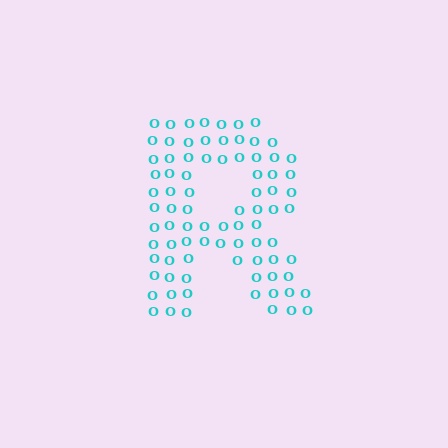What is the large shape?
The large shape is the letter R.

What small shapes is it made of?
It is made of small letter O's.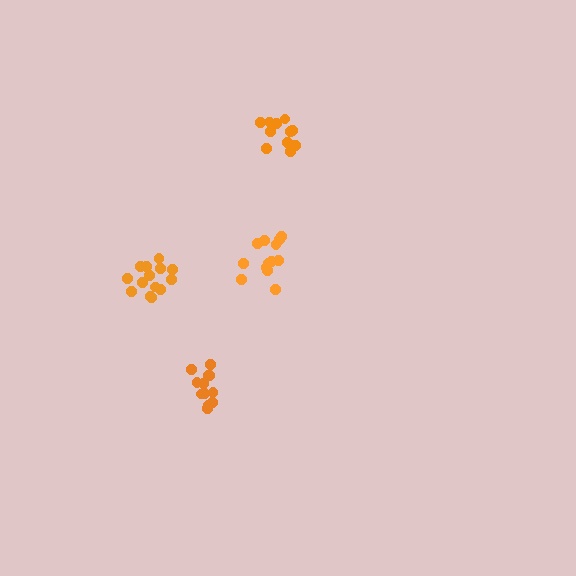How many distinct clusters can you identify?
There are 4 distinct clusters.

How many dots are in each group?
Group 1: 12 dots, Group 2: 13 dots, Group 3: 11 dots, Group 4: 14 dots (50 total).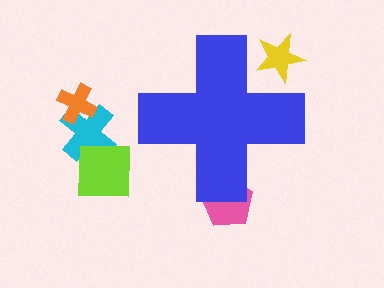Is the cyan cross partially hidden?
No, the cyan cross is fully visible.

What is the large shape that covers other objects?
A blue cross.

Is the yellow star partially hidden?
Yes, the yellow star is partially hidden behind the blue cross.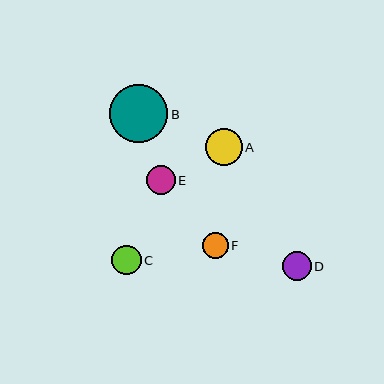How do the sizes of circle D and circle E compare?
Circle D and circle E are approximately the same size.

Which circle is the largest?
Circle B is the largest with a size of approximately 58 pixels.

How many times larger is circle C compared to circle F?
Circle C is approximately 1.1 times the size of circle F.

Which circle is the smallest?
Circle F is the smallest with a size of approximately 26 pixels.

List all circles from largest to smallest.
From largest to smallest: B, A, C, D, E, F.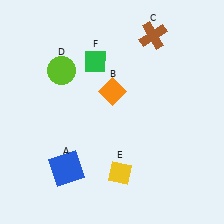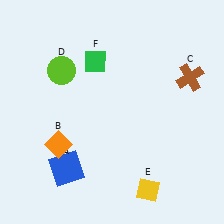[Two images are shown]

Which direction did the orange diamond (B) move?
The orange diamond (B) moved left.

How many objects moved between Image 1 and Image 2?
3 objects moved between the two images.